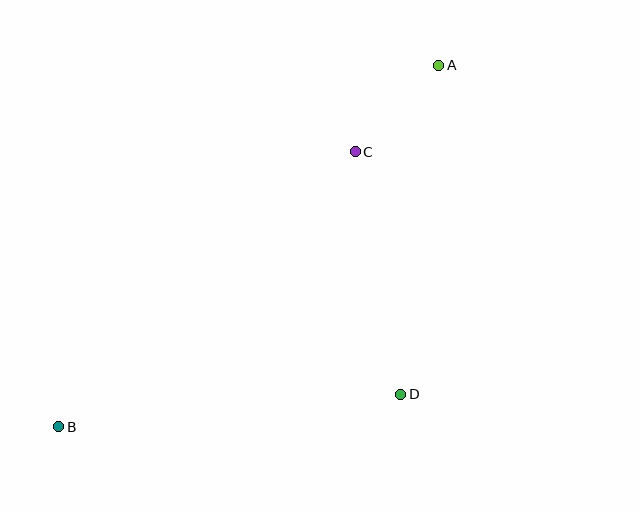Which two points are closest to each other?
Points A and C are closest to each other.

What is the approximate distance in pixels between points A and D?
The distance between A and D is approximately 331 pixels.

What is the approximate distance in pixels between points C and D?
The distance between C and D is approximately 247 pixels.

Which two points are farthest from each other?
Points A and B are farthest from each other.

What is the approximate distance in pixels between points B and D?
The distance between B and D is approximately 343 pixels.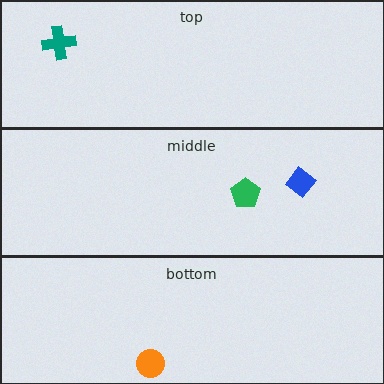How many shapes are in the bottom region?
1.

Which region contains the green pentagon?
The middle region.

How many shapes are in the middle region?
2.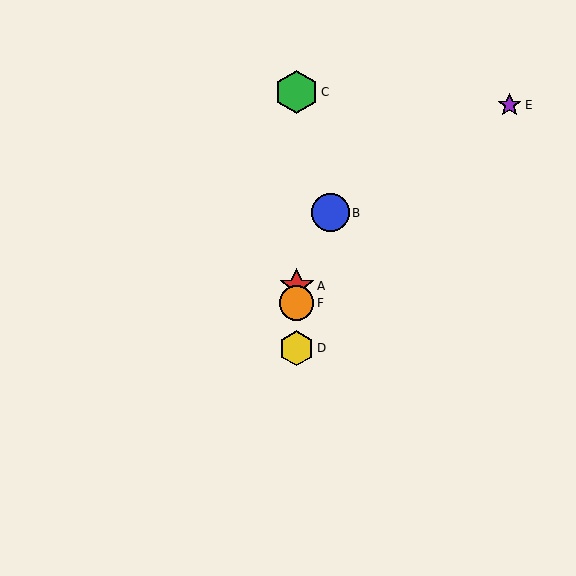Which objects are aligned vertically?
Objects A, C, D, F are aligned vertically.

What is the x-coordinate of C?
Object C is at x≈297.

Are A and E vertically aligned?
No, A is at x≈297 and E is at x≈510.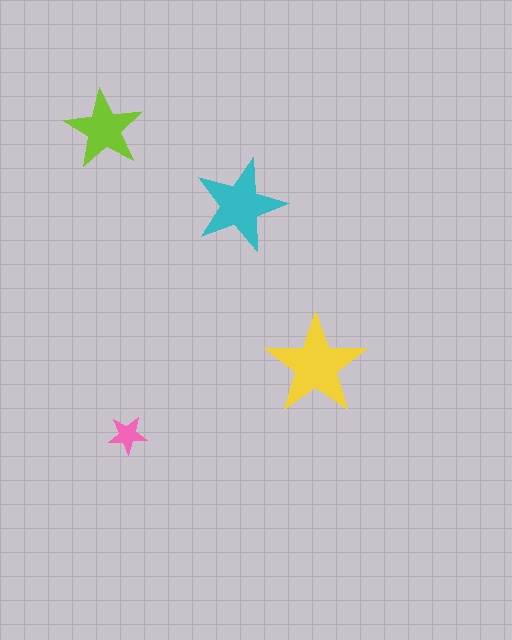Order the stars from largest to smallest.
the yellow one, the cyan one, the lime one, the pink one.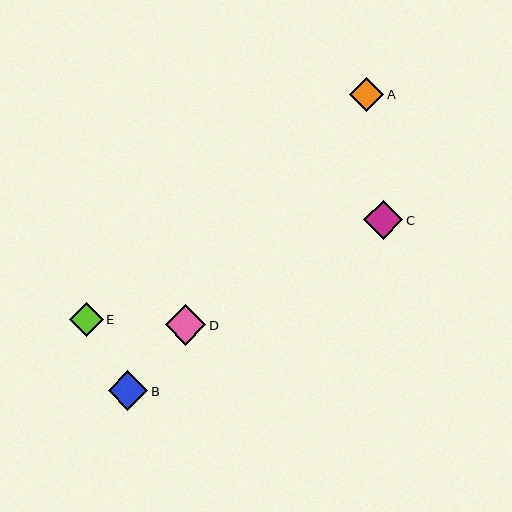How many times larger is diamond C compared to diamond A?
Diamond C is approximately 1.2 times the size of diamond A.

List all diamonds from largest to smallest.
From largest to smallest: D, B, C, E, A.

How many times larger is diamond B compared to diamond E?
Diamond B is approximately 1.2 times the size of diamond E.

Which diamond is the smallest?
Diamond A is the smallest with a size of approximately 34 pixels.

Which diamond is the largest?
Diamond D is the largest with a size of approximately 41 pixels.